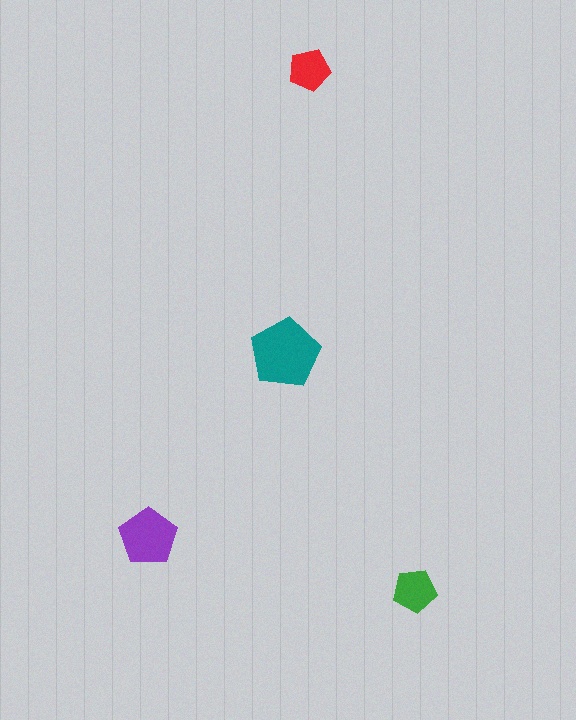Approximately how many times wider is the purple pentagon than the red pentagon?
About 1.5 times wider.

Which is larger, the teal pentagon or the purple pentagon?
The teal one.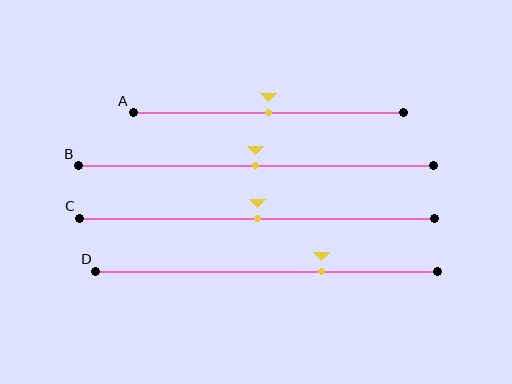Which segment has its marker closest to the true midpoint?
Segment A has its marker closest to the true midpoint.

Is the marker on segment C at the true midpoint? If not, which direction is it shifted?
Yes, the marker on segment C is at the true midpoint.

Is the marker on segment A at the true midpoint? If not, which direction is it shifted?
Yes, the marker on segment A is at the true midpoint.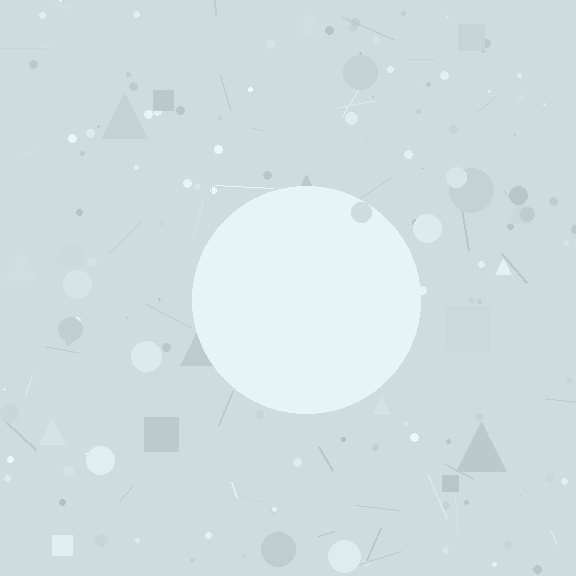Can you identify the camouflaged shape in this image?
The camouflaged shape is a circle.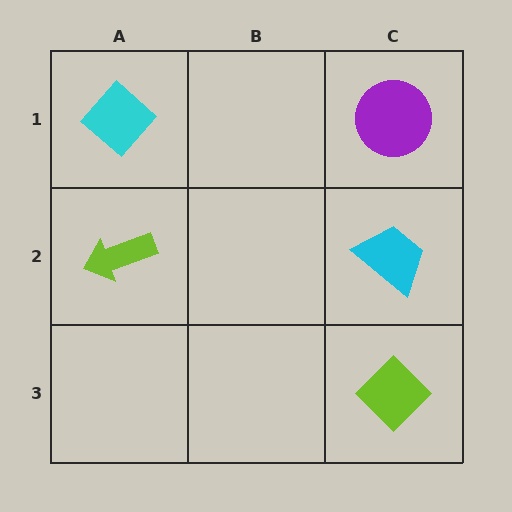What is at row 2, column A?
A lime arrow.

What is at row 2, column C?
A cyan trapezoid.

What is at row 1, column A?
A cyan diamond.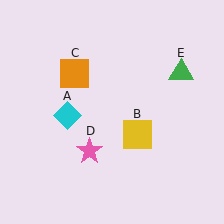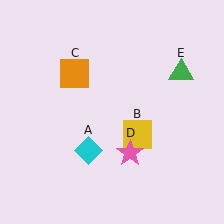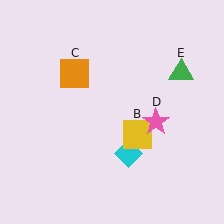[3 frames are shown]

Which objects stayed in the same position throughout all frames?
Yellow square (object B) and orange square (object C) and green triangle (object E) remained stationary.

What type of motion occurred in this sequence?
The cyan diamond (object A), pink star (object D) rotated counterclockwise around the center of the scene.